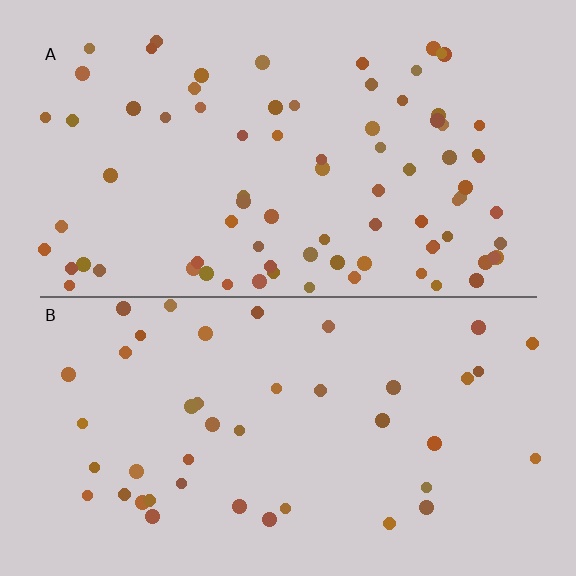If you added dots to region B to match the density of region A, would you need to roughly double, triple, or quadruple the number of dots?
Approximately double.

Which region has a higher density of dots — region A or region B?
A (the top).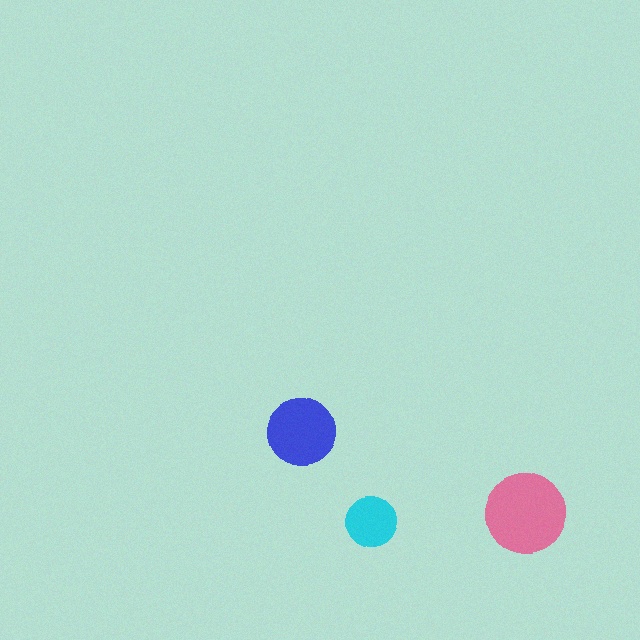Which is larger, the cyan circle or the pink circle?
The pink one.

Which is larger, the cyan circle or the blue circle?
The blue one.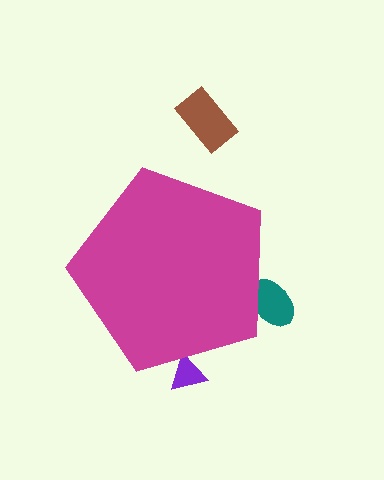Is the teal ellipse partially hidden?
Yes, the teal ellipse is partially hidden behind the magenta pentagon.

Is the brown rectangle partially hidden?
No, the brown rectangle is fully visible.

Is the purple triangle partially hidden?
Yes, the purple triangle is partially hidden behind the magenta pentagon.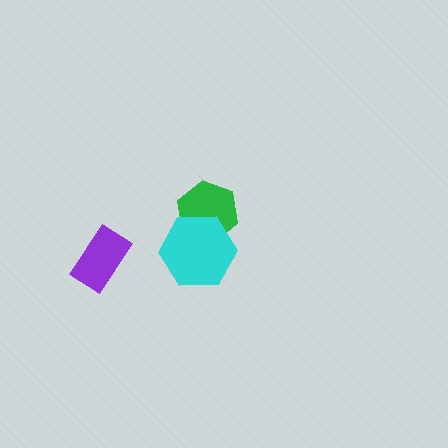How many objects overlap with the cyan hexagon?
1 object overlaps with the cyan hexagon.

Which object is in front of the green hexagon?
The cyan hexagon is in front of the green hexagon.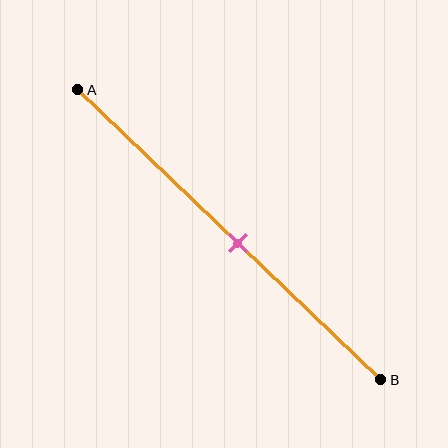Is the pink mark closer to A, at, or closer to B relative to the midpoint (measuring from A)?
The pink mark is approximately at the midpoint of segment AB.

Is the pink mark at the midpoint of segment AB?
Yes, the mark is approximately at the midpoint.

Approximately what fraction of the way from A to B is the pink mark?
The pink mark is approximately 55% of the way from A to B.